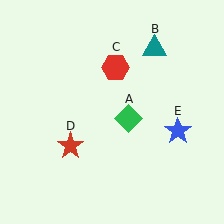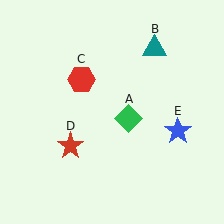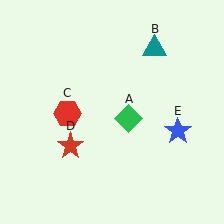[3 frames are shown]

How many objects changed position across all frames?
1 object changed position: red hexagon (object C).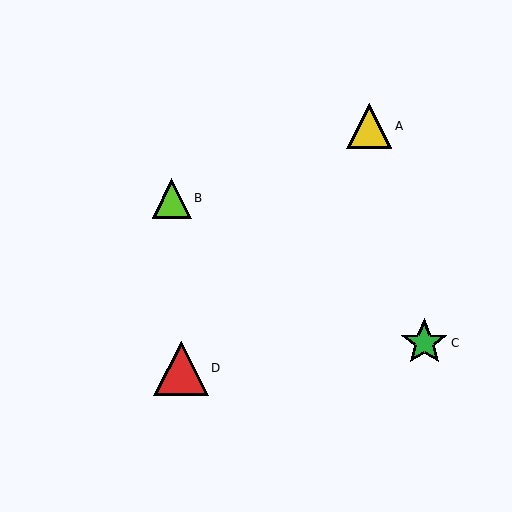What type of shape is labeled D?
Shape D is a red triangle.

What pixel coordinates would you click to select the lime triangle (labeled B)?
Click at (172, 198) to select the lime triangle B.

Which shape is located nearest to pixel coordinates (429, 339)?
The green star (labeled C) at (424, 343) is nearest to that location.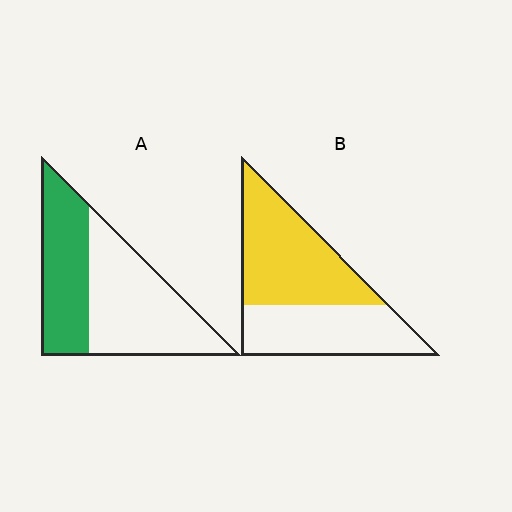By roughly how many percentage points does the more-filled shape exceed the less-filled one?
By roughly 15 percentage points (B over A).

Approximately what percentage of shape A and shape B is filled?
A is approximately 40% and B is approximately 55%.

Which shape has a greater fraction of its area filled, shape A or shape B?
Shape B.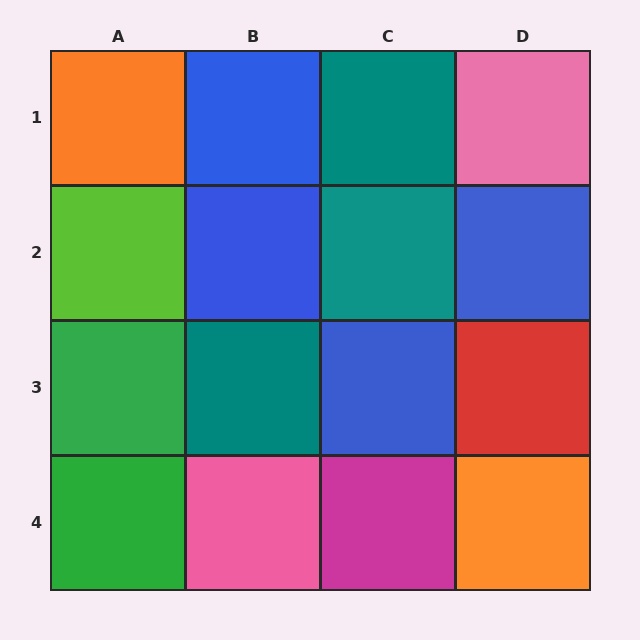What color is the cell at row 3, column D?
Red.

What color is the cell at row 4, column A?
Green.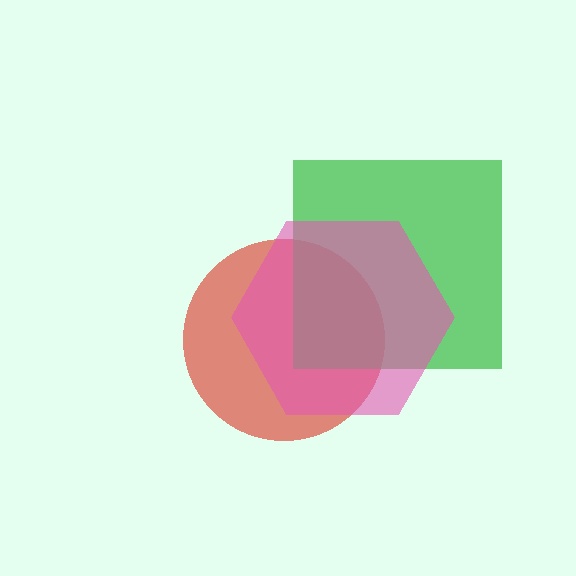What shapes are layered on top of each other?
The layered shapes are: a red circle, a green square, a pink hexagon.